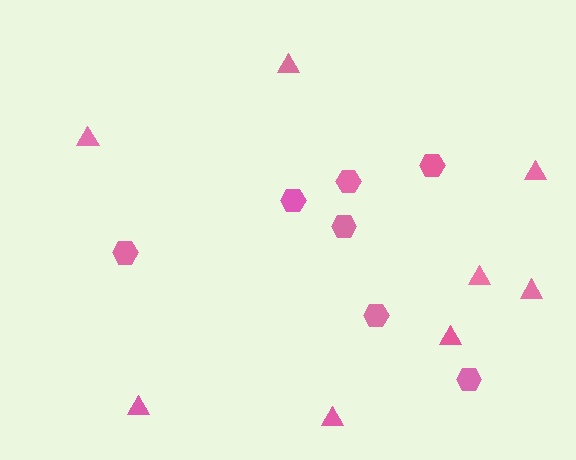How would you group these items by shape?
There are 2 groups: one group of triangles (8) and one group of hexagons (7).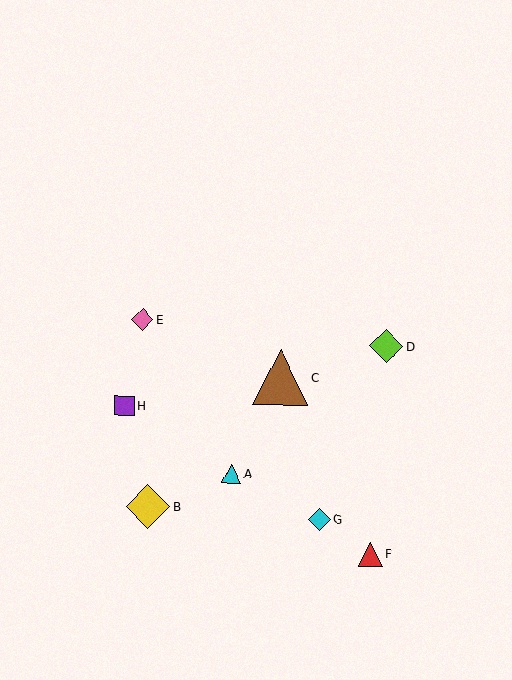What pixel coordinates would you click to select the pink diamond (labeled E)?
Click at (142, 320) to select the pink diamond E.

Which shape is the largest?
The brown triangle (labeled C) is the largest.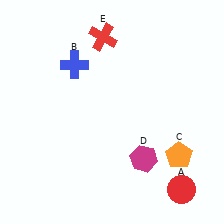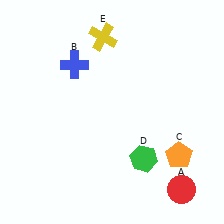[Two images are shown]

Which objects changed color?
D changed from magenta to green. E changed from red to yellow.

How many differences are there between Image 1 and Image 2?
There are 2 differences between the two images.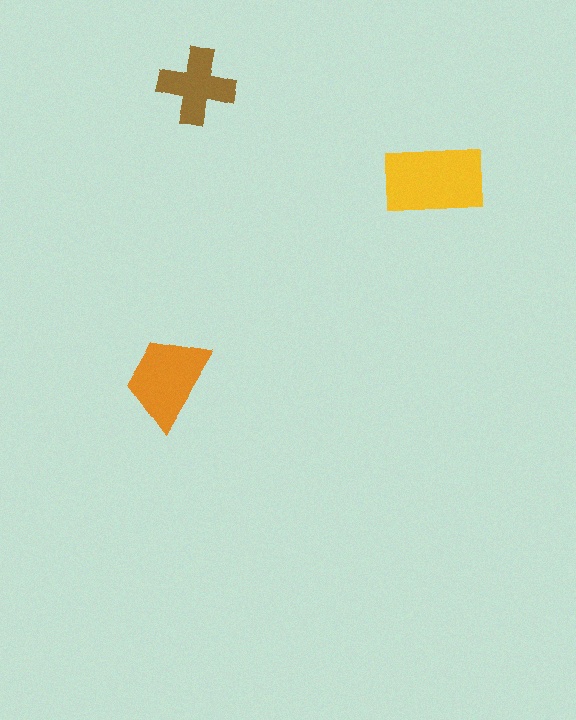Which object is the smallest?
The brown cross.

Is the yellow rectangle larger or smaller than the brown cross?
Larger.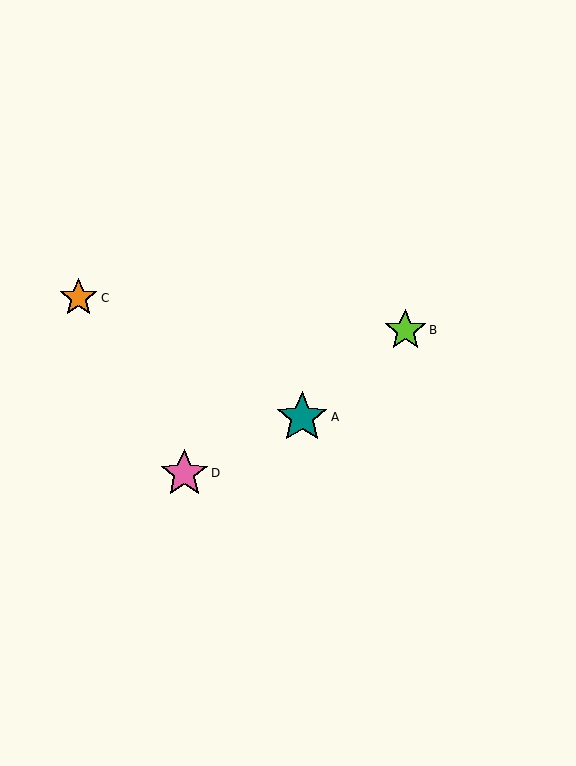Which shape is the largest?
The teal star (labeled A) is the largest.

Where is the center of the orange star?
The center of the orange star is at (79, 298).